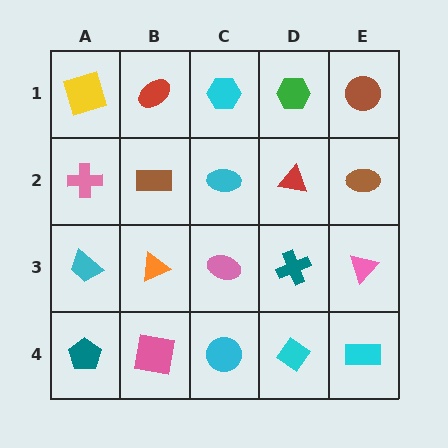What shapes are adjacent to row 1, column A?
A pink cross (row 2, column A), a red ellipse (row 1, column B).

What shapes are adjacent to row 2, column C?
A cyan hexagon (row 1, column C), a pink ellipse (row 3, column C), a brown rectangle (row 2, column B), a red triangle (row 2, column D).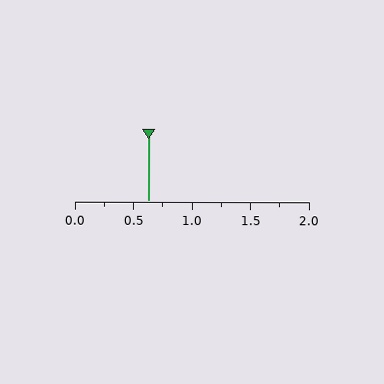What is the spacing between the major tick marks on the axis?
The major ticks are spaced 0.5 apart.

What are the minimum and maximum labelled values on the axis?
The axis runs from 0.0 to 2.0.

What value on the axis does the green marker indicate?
The marker indicates approximately 0.62.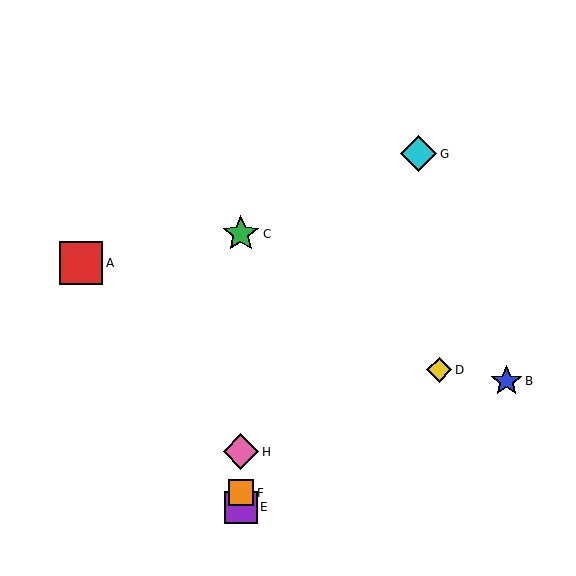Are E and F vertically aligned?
Yes, both are at x≈241.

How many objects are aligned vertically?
4 objects (C, E, F, H) are aligned vertically.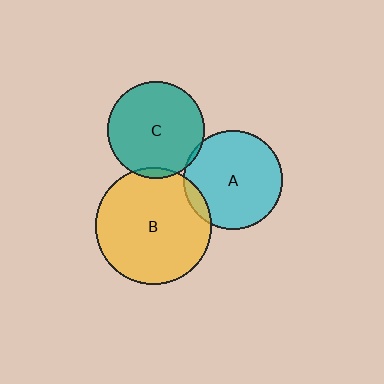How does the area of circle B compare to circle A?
Approximately 1.4 times.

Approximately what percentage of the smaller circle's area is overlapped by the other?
Approximately 5%.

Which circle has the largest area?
Circle B (yellow).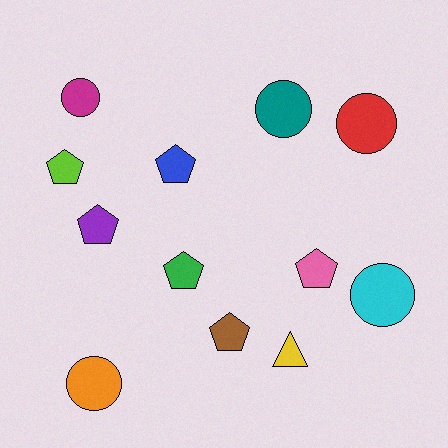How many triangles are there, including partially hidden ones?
There is 1 triangle.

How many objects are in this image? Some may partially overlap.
There are 12 objects.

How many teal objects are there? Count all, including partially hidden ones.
There is 1 teal object.